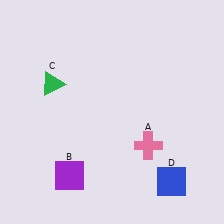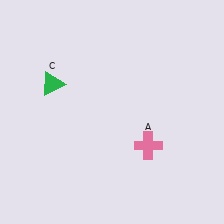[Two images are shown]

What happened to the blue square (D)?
The blue square (D) was removed in Image 2. It was in the bottom-right area of Image 1.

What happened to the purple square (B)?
The purple square (B) was removed in Image 2. It was in the bottom-left area of Image 1.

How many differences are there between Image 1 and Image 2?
There are 2 differences between the two images.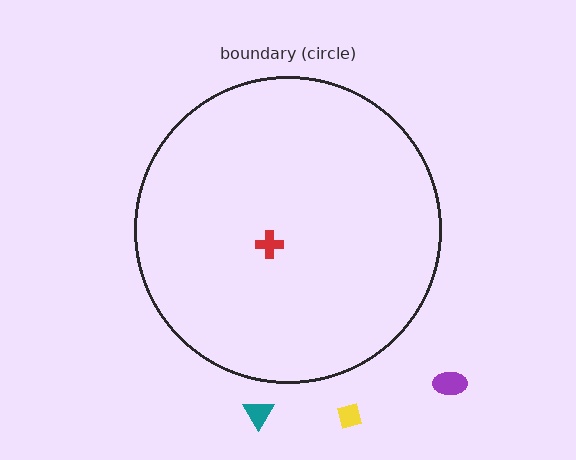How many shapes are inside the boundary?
1 inside, 3 outside.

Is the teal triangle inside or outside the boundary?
Outside.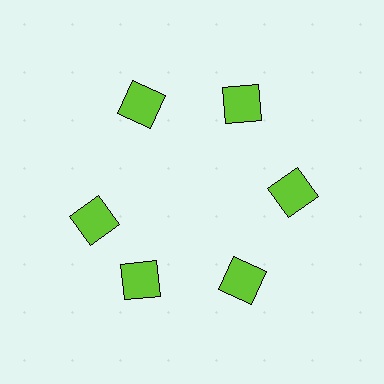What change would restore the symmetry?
The symmetry would be restored by rotating it back into even spacing with its neighbors so that all 6 squares sit at equal angles and equal distance from the center.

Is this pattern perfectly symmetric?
No. The 6 lime squares are arranged in a ring, but one element near the 9 o'clock position is rotated out of alignment along the ring, breaking the 6-fold rotational symmetry.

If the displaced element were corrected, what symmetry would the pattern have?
It would have 6-fold rotational symmetry — the pattern would map onto itself every 60 degrees.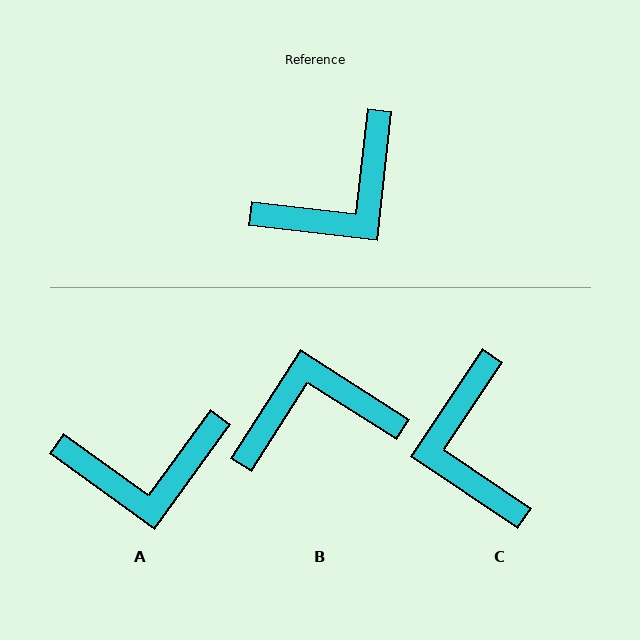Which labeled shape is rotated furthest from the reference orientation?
B, about 154 degrees away.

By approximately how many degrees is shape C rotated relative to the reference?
Approximately 117 degrees clockwise.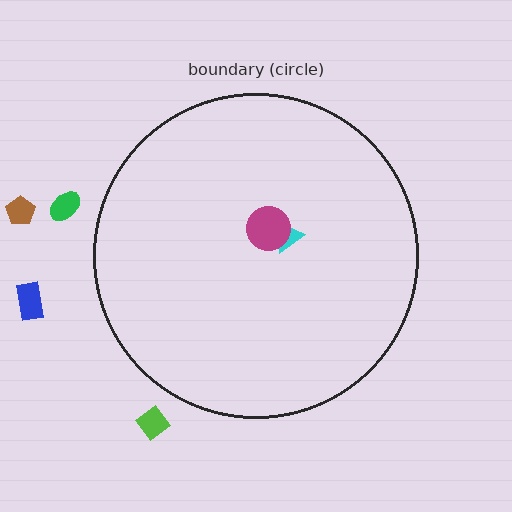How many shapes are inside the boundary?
2 inside, 4 outside.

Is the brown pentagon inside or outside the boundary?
Outside.